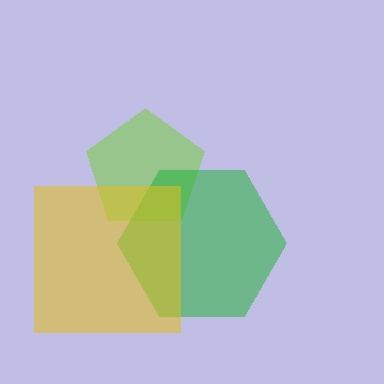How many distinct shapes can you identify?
There are 3 distinct shapes: a lime pentagon, a green hexagon, a yellow square.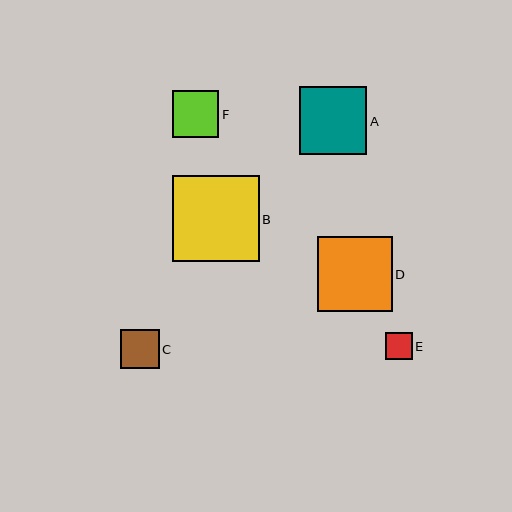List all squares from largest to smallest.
From largest to smallest: B, D, A, F, C, E.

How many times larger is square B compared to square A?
Square B is approximately 1.3 times the size of square A.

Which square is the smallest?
Square E is the smallest with a size of approximately 27 pixels.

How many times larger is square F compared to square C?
Square F is approximately 1.2 times the size of square C.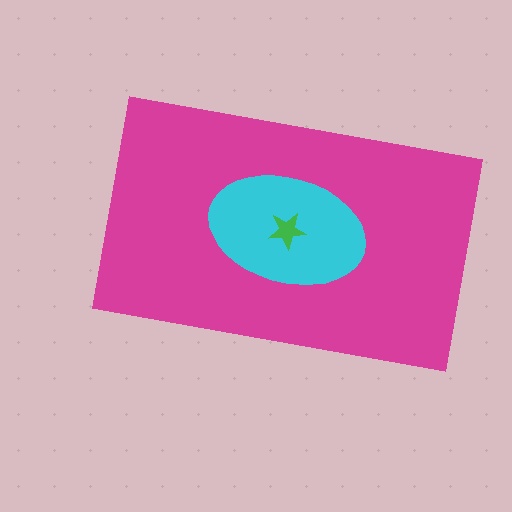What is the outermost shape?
The magenta rectangle.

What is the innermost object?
The green star.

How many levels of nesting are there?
3.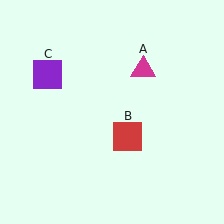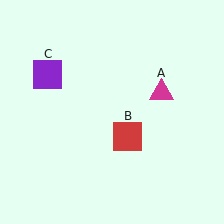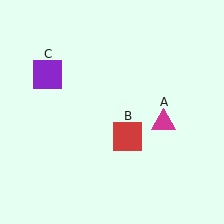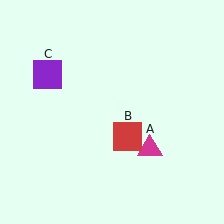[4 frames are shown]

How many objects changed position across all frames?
1 object changed position: magenta triangle (object A).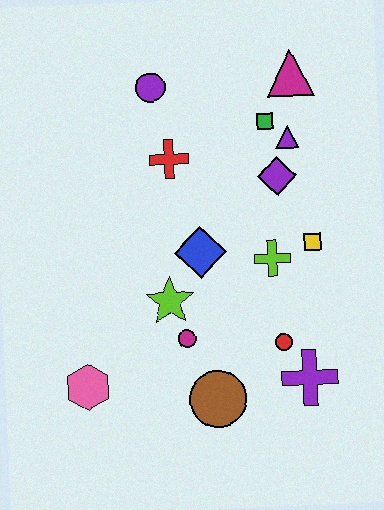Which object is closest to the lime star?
The magenta circle is closest to the lime star.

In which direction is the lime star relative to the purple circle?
The lime star is below the purple circle.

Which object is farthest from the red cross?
The purple cross is farthest from the red cross.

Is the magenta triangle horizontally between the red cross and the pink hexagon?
No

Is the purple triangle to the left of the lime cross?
No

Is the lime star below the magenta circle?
No